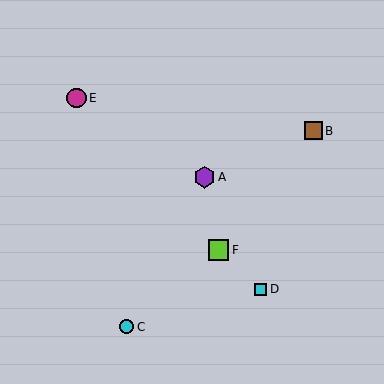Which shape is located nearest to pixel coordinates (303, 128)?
The brown square (labeled B) at (313, 131) is nearest to that location.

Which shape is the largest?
The purple hexagon (labeled A) is the largest.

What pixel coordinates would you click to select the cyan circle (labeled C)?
Click at (127, 327) to select the cyan circle C.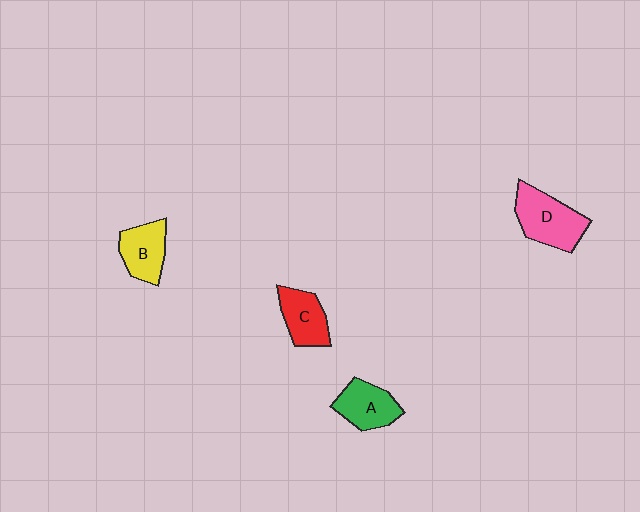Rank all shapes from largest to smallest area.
From largest to smallest: D (pink), A (green), C (red), B (yellow).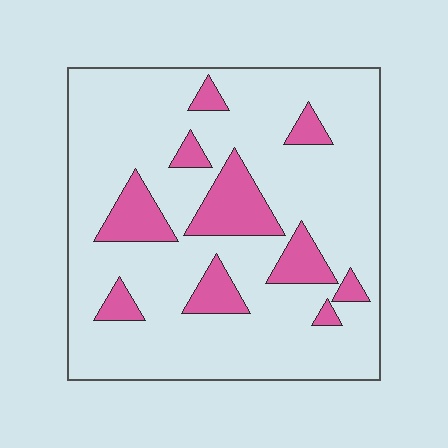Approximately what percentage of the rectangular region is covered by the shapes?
Approximately 20%.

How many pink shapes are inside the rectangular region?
10.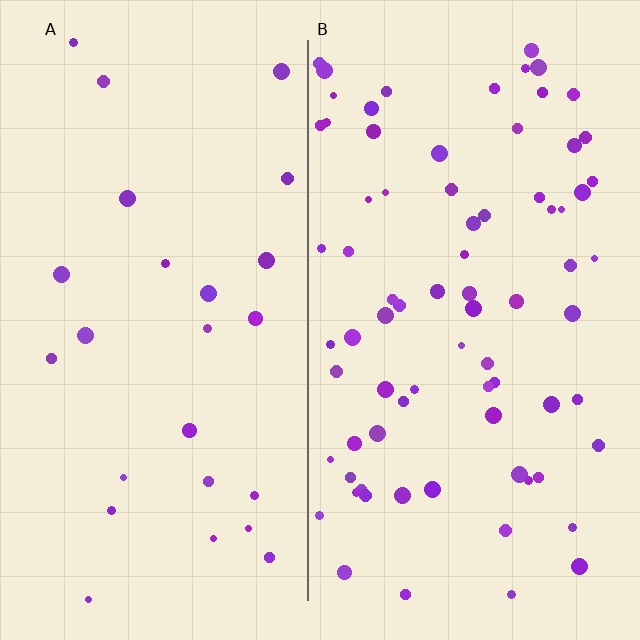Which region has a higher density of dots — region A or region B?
B (the right).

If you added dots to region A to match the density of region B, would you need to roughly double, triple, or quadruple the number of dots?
Approximately triple.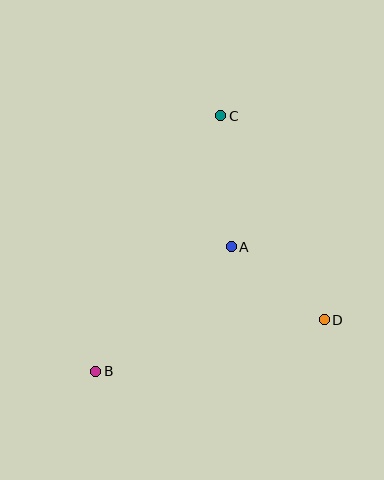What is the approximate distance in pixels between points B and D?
The distance between B and D is approximately 234 pixels.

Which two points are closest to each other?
Points A and D are closest to each other.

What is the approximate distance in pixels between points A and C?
The distance between A and C is approximately 131 pixels.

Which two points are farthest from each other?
Points B and C are farthest from each other.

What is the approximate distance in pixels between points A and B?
The distance between A and B is approximately 184 pixels.